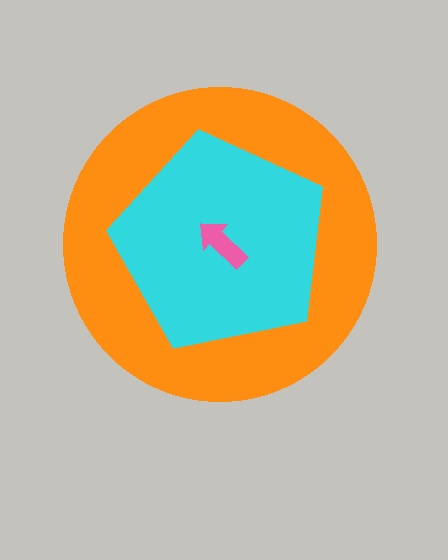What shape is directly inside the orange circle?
The cyan pentagon.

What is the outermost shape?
The orange circle.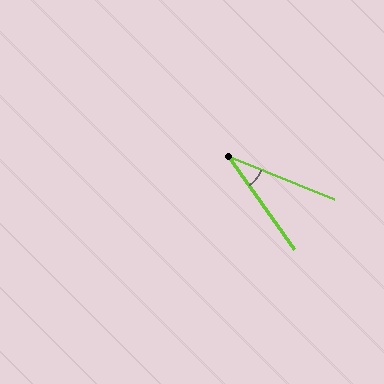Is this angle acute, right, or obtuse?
It is acute.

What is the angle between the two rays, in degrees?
Approximately 33 degrees.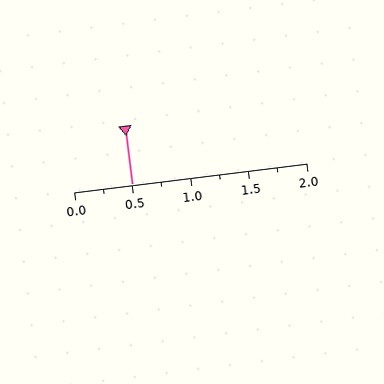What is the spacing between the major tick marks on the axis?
The major ticks are spaced 0.5 apart.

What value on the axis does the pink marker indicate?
The marker indicates approximately 0.5.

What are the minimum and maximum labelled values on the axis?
The axis runs from 0.0 to 2.0.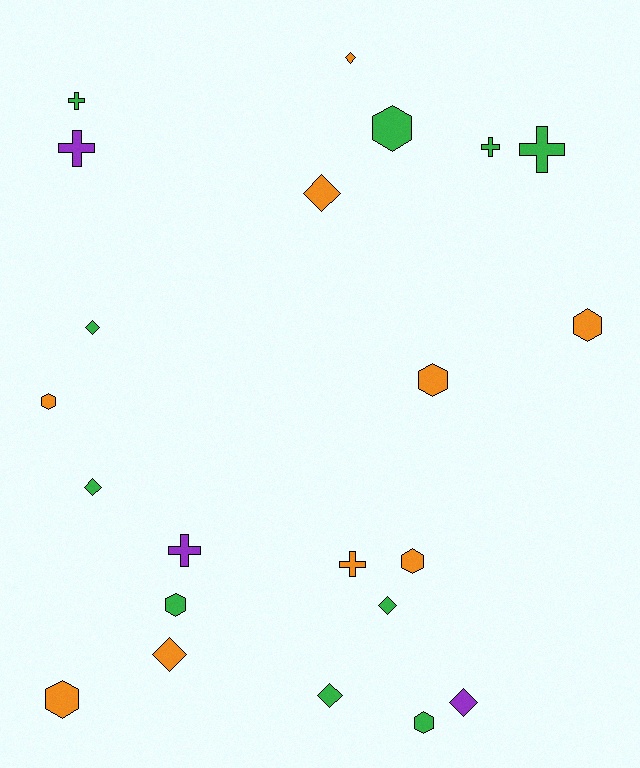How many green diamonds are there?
There are 4 green diamonds.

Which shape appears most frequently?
Diamond, with 8 objects.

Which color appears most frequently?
Green, with 10 objects.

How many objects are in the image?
There are 22 objects.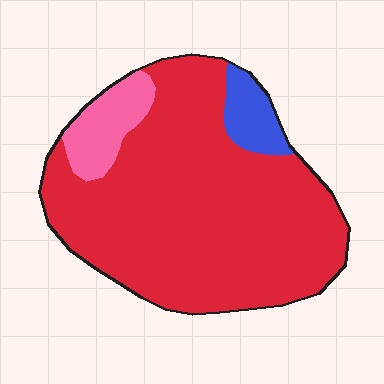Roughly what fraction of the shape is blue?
Blue takes up about one tenth (1/10) of the shape.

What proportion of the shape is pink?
Pink takes up about one tenth (1/10) of the shape.